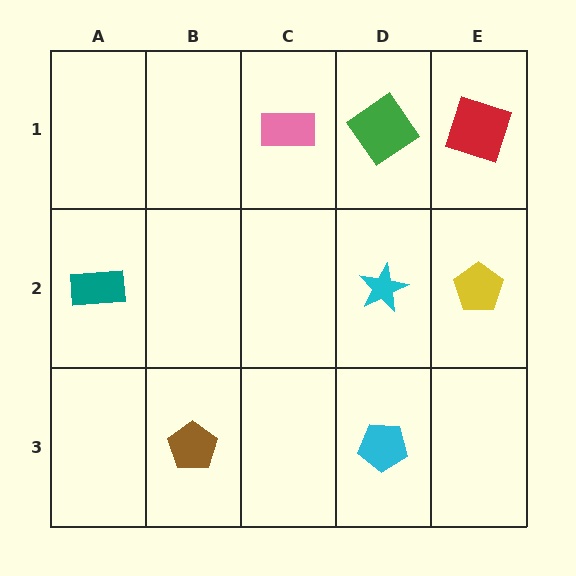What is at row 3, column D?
A cyan pentagon.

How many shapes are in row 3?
2 shapes.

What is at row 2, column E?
A yellow pentagon.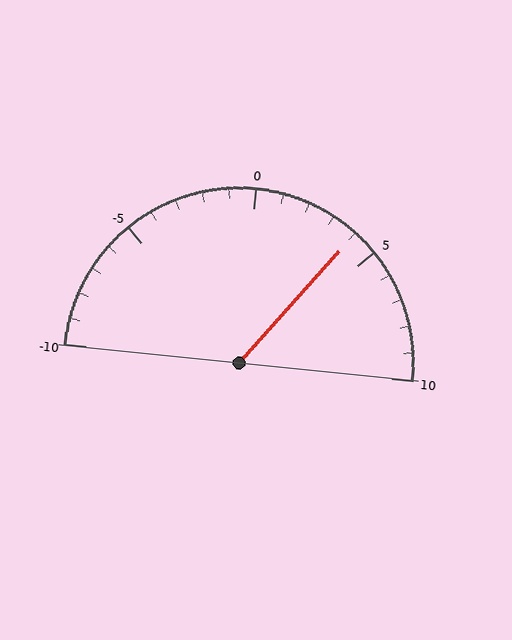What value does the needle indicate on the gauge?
The needle indicates approximately 4.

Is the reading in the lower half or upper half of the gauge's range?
The reading is in the upper half of the range (-10 to 10).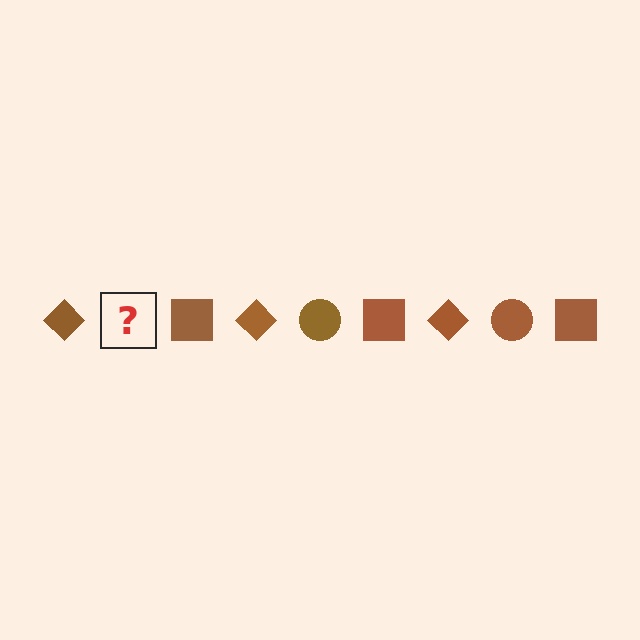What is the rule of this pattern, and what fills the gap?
The rule is that the pattern cycles through diamond, circle, square shapes in brown. The gap should be filled with a brown circle.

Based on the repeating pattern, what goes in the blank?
The blank should be a brown circle.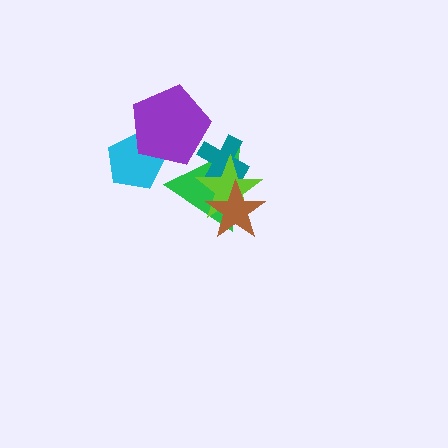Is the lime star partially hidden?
Yes, it is partially covered by another shape.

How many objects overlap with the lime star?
3 objects overlap with the lime star.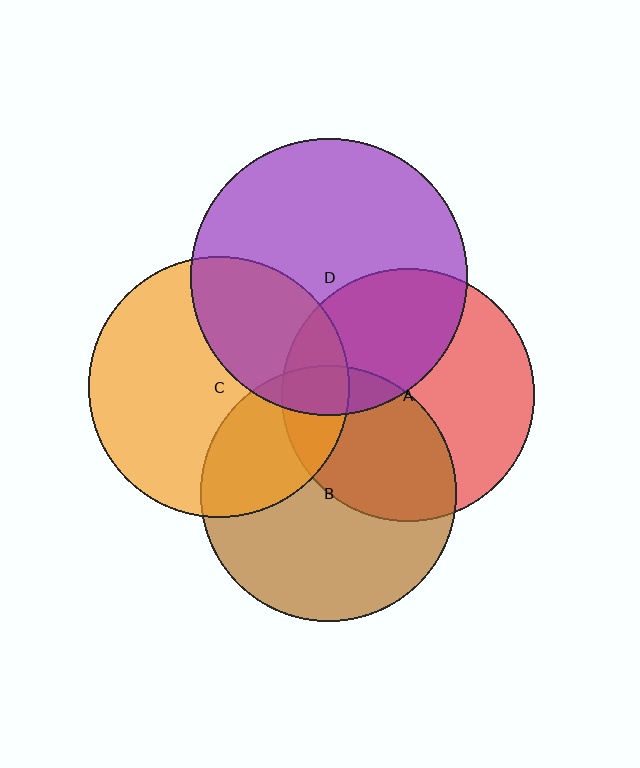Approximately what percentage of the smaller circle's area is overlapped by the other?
Approximately 40%.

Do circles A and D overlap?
Yes.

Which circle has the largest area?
Circle D (purple).